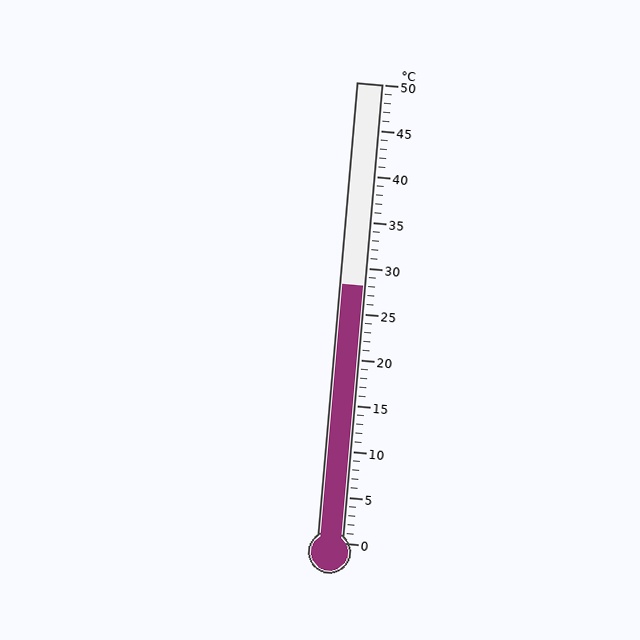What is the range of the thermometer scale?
The thermometer scale ranges from 0°C to 50°C.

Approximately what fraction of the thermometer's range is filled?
The thermometer is filled to approximately 55% of its range.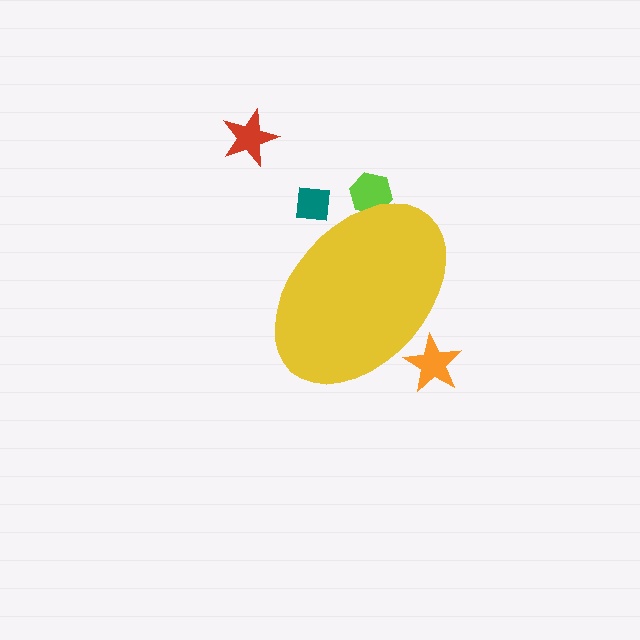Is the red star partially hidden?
No, the red star is fully visible.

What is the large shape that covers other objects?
A yellow ellipse.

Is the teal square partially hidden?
Yes, the teal square is partially hidden behind the yellow ellipse.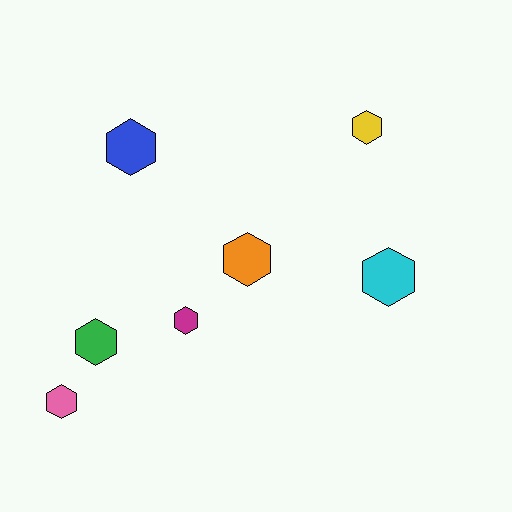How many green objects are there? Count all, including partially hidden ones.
There is 1 green object.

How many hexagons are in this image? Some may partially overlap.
There are 7 hexagons.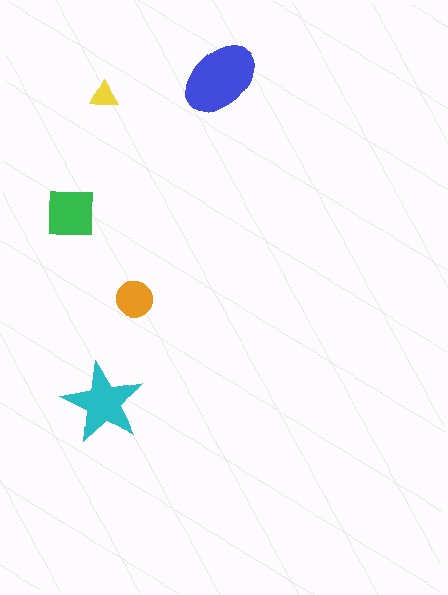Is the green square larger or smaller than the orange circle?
Larger.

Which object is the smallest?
The yellow triangle.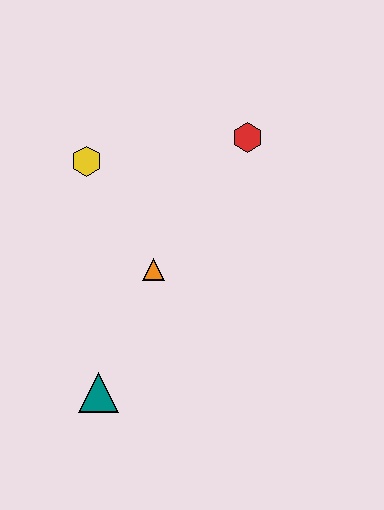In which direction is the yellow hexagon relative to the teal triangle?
The yellow hexagon is above the teal triangle.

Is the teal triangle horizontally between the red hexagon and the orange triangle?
No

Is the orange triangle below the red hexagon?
Yes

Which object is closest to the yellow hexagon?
The orange triangle is closest to the yellow hexagon.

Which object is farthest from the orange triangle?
The red hexagon is farthest from the orange triangle.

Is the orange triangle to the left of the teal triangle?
No